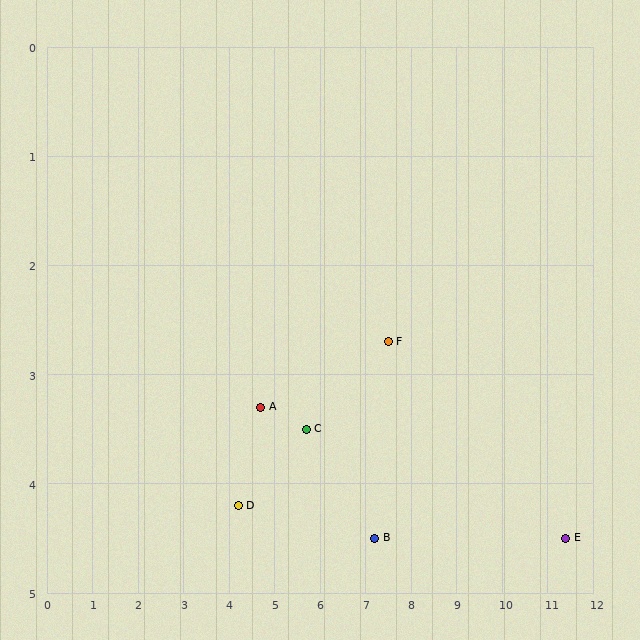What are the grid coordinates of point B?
Point B is at approximately (7.2, 4.5).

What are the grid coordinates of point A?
Point A is at approximately (4.7, 3.3).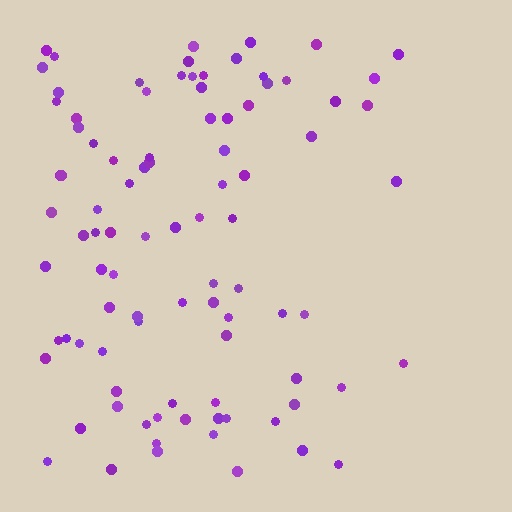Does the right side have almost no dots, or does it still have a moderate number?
Still a moderate number, just noticeably fewer than the left.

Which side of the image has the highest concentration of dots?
The left.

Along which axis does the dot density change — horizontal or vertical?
Horizontal.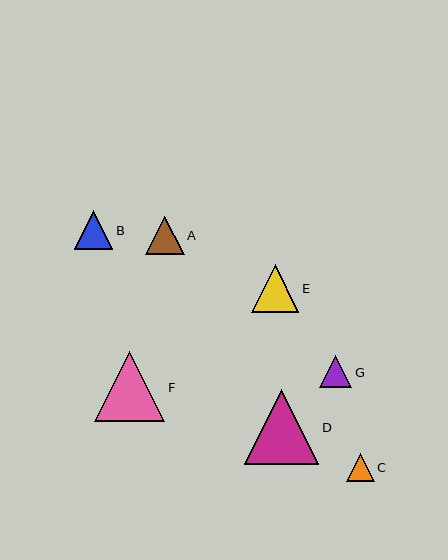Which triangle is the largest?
Triangle D is the largest with a size of approximately 75 pixels.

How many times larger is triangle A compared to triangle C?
Triangle A is approximately 1.4 times the size of triangle C.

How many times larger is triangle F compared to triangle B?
Triangle F is approximately 1.8 times the size of triangle B.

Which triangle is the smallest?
Triangle C is the smallest with a size of approximately 28 pixels.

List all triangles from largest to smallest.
From largest to smallest: D, F, E, B, A, G, C.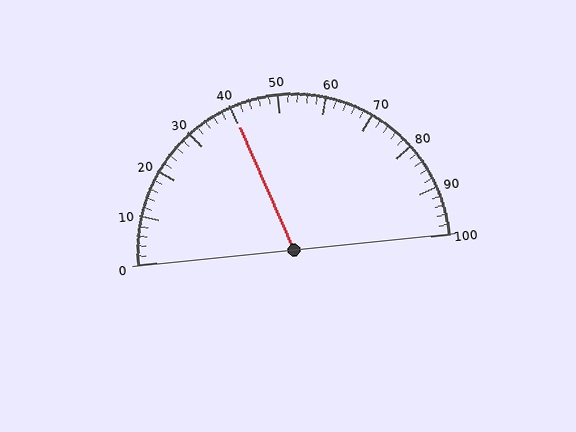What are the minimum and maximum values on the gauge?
The gauge ranges from 0 to 100.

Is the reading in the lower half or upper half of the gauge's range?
The reading is in the lower half of the range (0 to 100).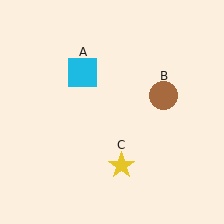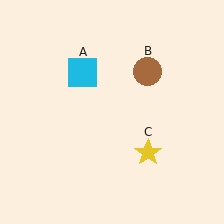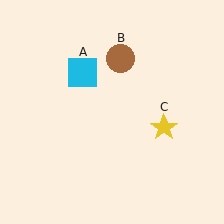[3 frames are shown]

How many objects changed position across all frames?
2 objects changed position: brown circle (object B), yellow star (object C).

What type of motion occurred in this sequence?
The brown circle (object B), yellow star (object C) rotated counterclockwise around the center of the scene.